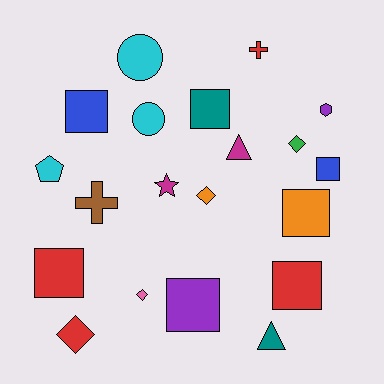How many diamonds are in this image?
There are 4 diamonds.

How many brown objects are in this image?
There is 1 brown object.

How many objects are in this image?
There are 20 objects.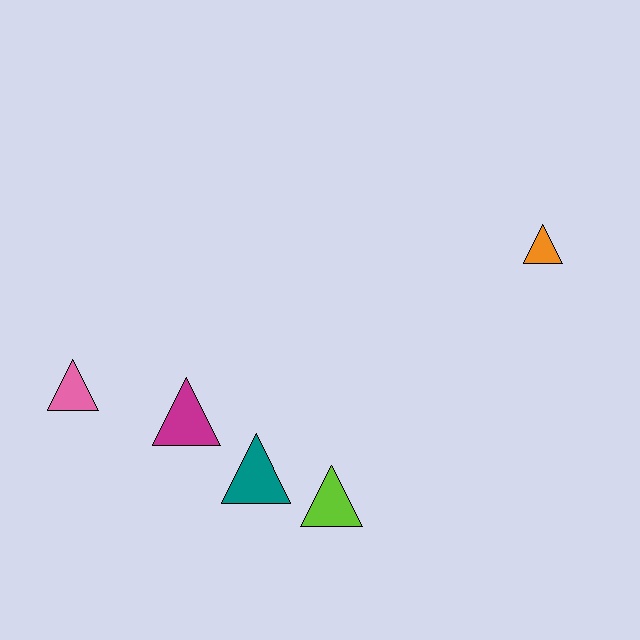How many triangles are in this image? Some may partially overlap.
There are 5 triangles.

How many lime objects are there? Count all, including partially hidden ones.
There is 1 lime object.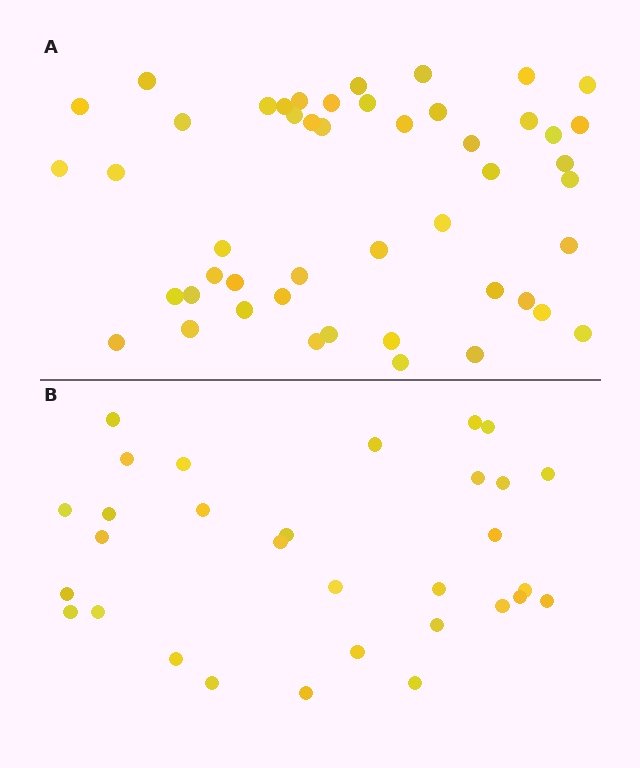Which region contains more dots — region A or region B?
Region A (the top region) has more dots.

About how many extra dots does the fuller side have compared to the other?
Region A has approximately 15 more dots than region B.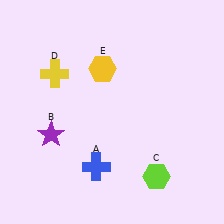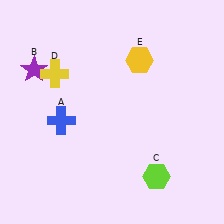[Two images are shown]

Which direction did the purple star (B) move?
The purple star (B) moved up.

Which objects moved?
The objects that moved are: the blue cross (A), the purple star (B), the yellow hexagon (E).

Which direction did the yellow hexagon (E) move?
The yellow hexagon (E) moved right.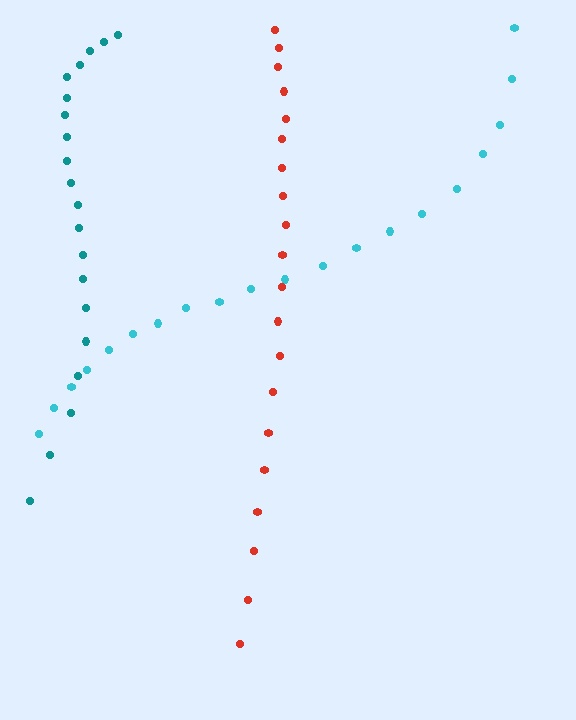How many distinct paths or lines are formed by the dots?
There are 3 distinct paths.